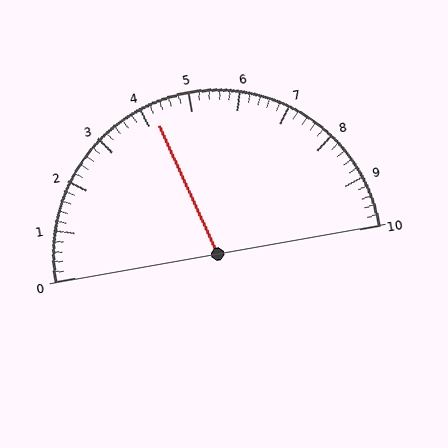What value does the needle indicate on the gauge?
The needle indicates approximately 4.2.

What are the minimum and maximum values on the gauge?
The gauge ranges from 0 to 10.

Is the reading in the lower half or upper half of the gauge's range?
The reading is in the lower half of the range (0 to 10).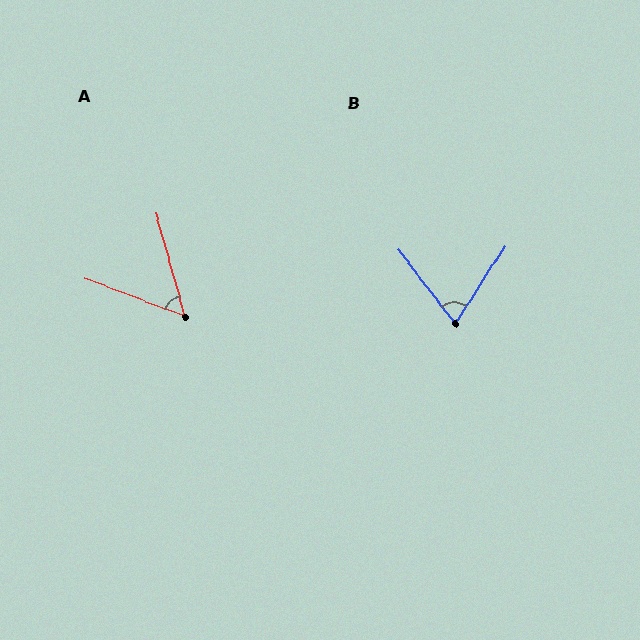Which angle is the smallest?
A, at approximately 54 degrees.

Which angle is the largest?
B, at approximately 70 degrees.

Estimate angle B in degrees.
Approximately 70 degrees.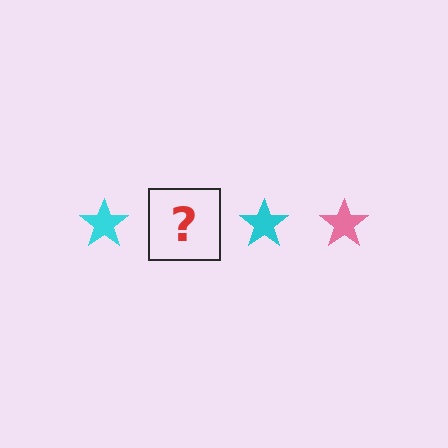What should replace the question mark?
The question mark should be replaced with a pink star.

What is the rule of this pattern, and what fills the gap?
The rule is that the pattern cycles through cyan, pink stars. The gap should be filled with a pink star.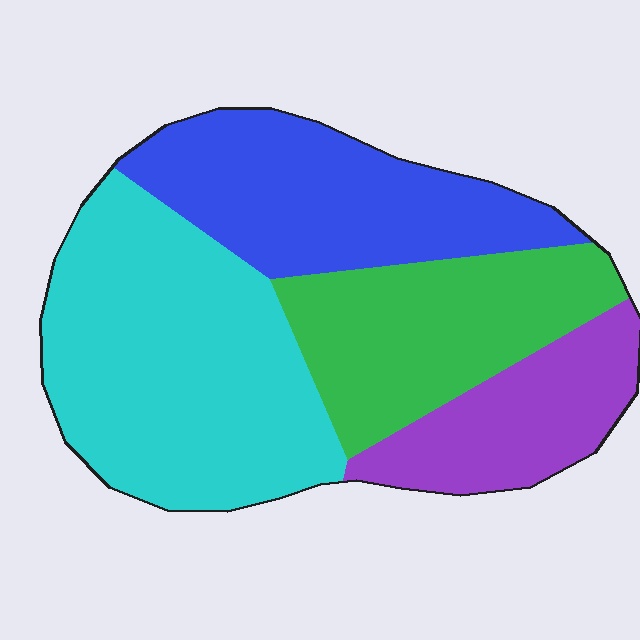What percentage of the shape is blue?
Blue takes up less than a quarter of the shape.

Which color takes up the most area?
Cyan, at roughly 35%.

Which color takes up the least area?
Purple, at roughly 15%.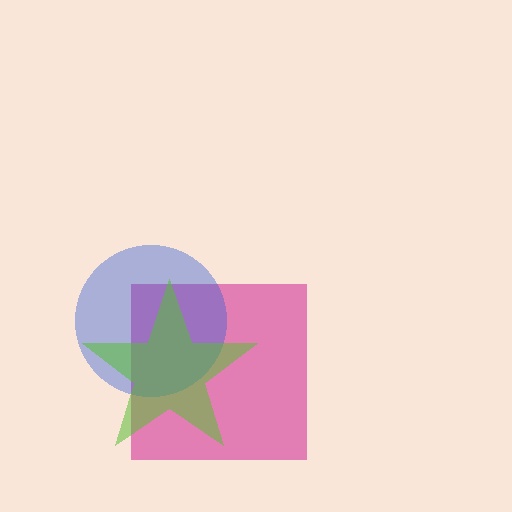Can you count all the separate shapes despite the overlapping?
Yes, there are 3 separate shapes.